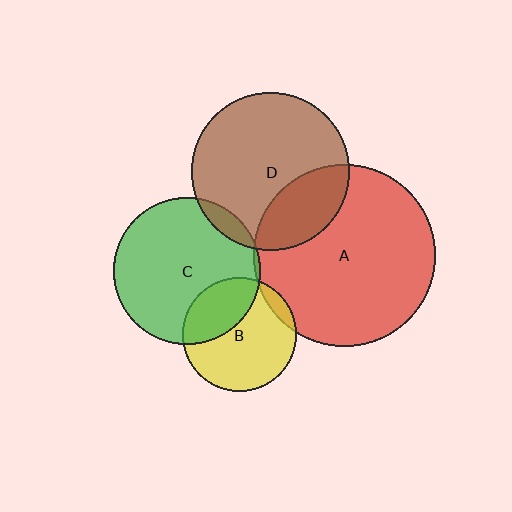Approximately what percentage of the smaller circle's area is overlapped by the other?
Approximately 5%.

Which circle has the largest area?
Circle A (red).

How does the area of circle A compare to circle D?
Approximately 1.3 times.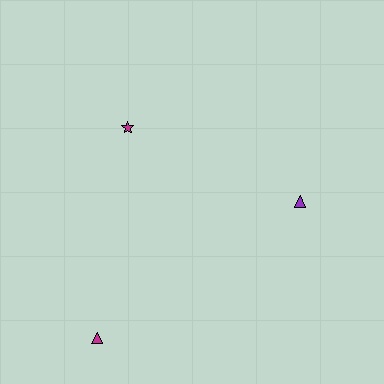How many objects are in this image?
There are 3 objects.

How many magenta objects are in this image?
There are 2 magenta objects.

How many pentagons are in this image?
There are no pentagons.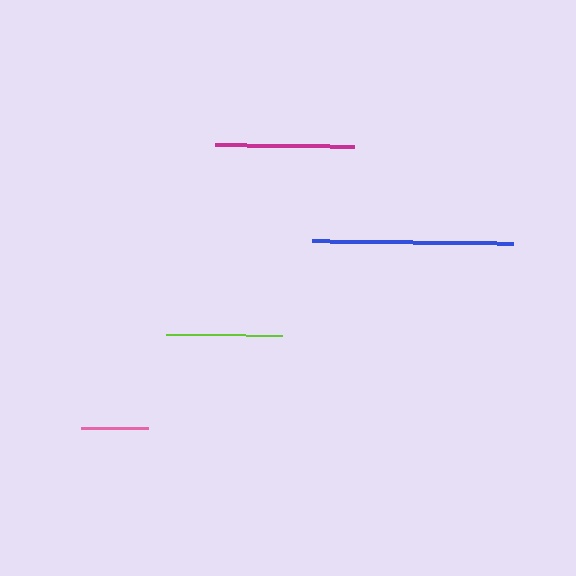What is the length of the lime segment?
The lime segment is approximately 116 pixels long.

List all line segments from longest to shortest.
From longest to shortest: blue, magenta, lime, pink.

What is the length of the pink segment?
The pink segment is approximately 68 pixels long.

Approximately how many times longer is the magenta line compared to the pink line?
The magenta line is approximately 2.1 times the length of the pink line.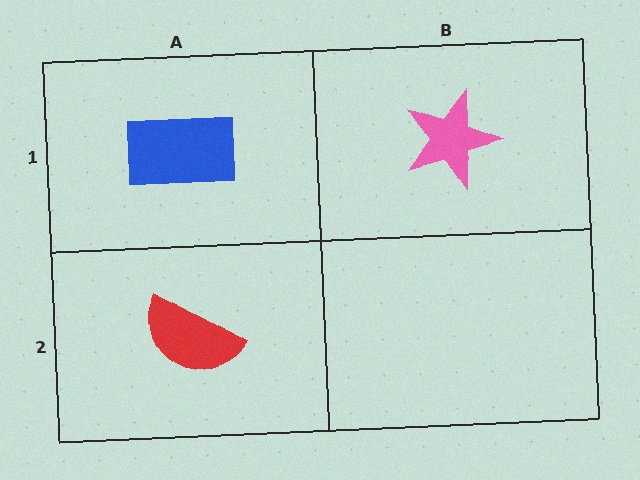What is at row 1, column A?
A blue rectangle.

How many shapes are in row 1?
2 shapes.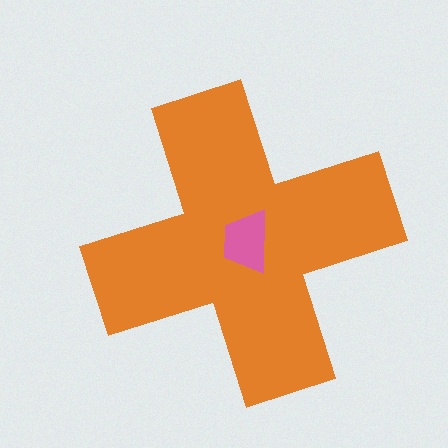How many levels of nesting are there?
2.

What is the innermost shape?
The pink trapezoid.